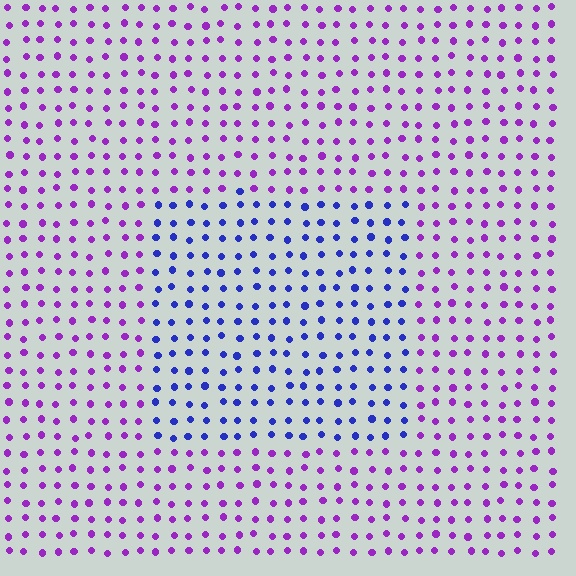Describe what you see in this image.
The image is filled with small purple elements in a uniform arrangement. A rectangle-shaped region is visible where the elements are tinted to a slightly different hue, forming a subtle color boundary.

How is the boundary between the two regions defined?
The boundary is defined purely by a slight shift in hue (about 50 degrees). Spacing, size, and orientation are identical on both sides.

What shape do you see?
I see a rectangle.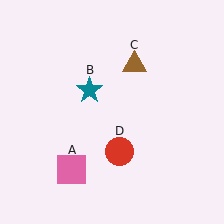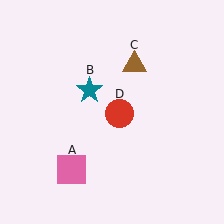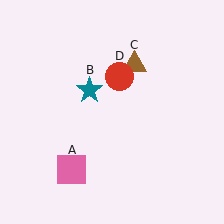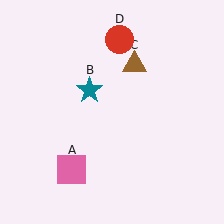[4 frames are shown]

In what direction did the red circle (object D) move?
The red circle (object D) moved up.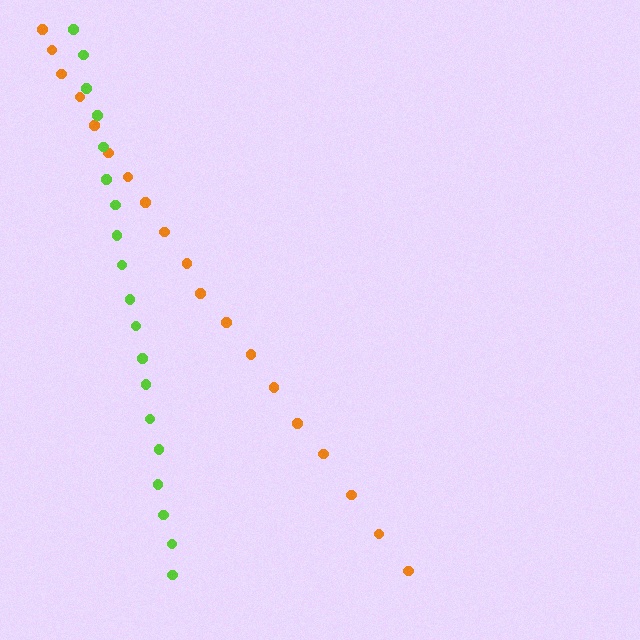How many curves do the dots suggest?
There are 2 distinct paths.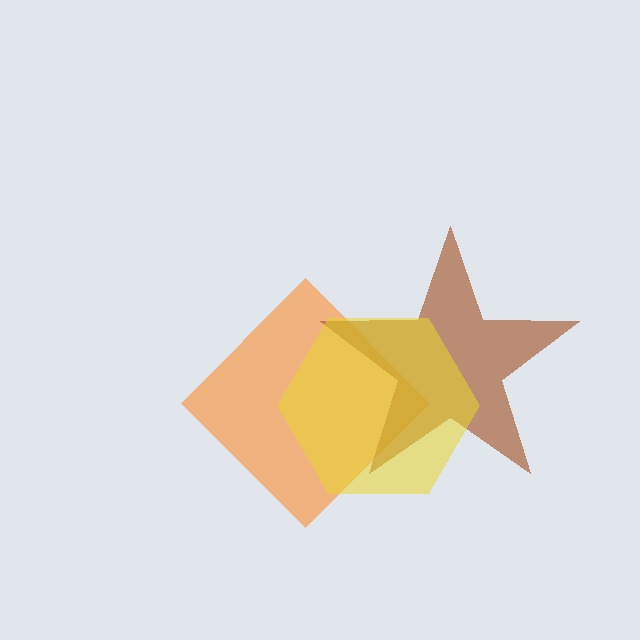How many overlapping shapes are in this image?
There are 3 overlapping shapes in the image.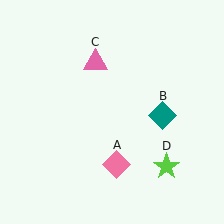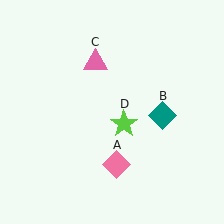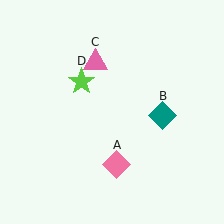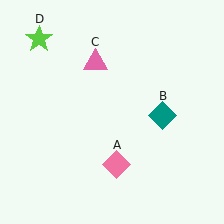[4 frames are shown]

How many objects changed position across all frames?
1 object changed position: lime star (object D).